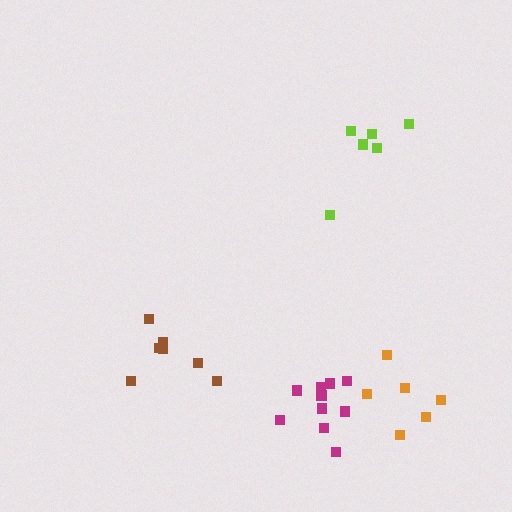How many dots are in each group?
Group 1: 10 dots, Group 2: 7 dots, Group 3: 6 dots, Group 4: 6 dots (29 total).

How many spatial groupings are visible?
There are 4 spatial groupings.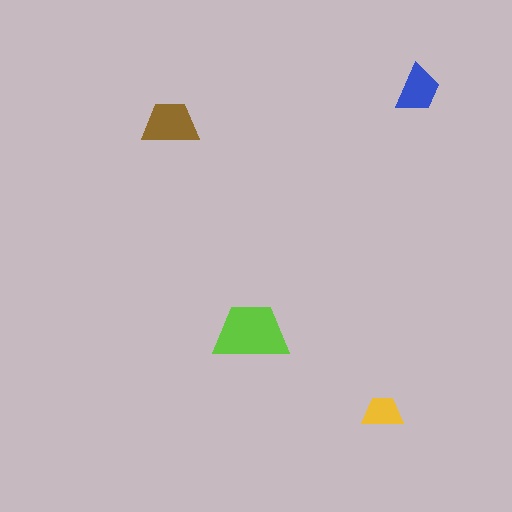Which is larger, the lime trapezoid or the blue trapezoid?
The lime one.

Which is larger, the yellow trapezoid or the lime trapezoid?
The lime one.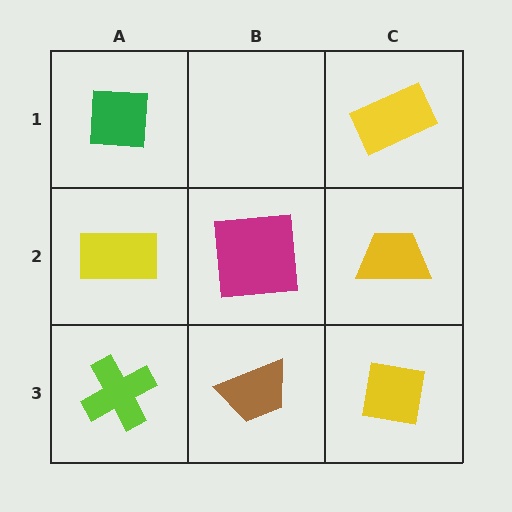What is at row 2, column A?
A yellow rectangle.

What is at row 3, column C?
A yellow square.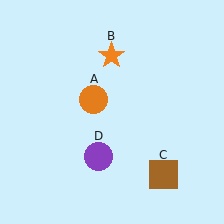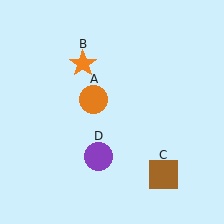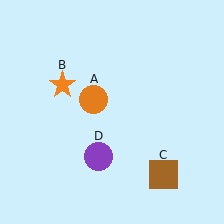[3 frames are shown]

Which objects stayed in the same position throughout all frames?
Orange circle (object A) and brown square (object C) and purple circle (object D) remained stationary.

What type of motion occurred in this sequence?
The orange star (object B) rotated counterclockwise around the center of the scene.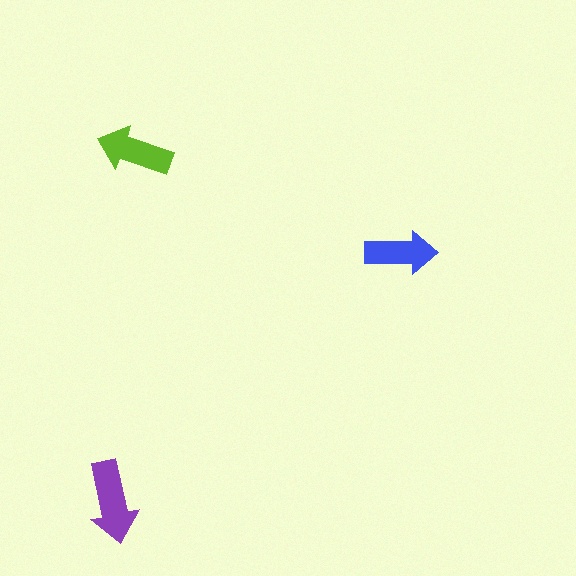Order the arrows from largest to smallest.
the purple one, the lime one, the blue one.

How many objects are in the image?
There are 3 objects in the image.